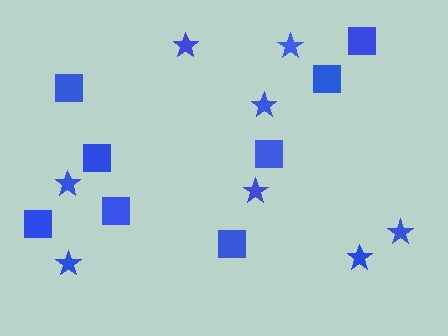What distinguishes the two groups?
There are 2 groups: one group of squares (8) and one group of stars (8).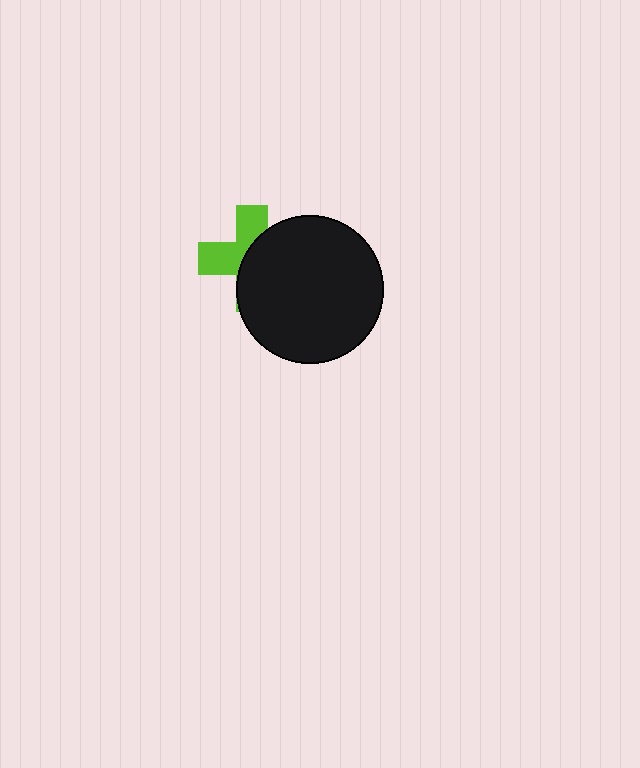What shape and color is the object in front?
The object in front is a black circle.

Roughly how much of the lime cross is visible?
A small part of it is visible (roughly 45%).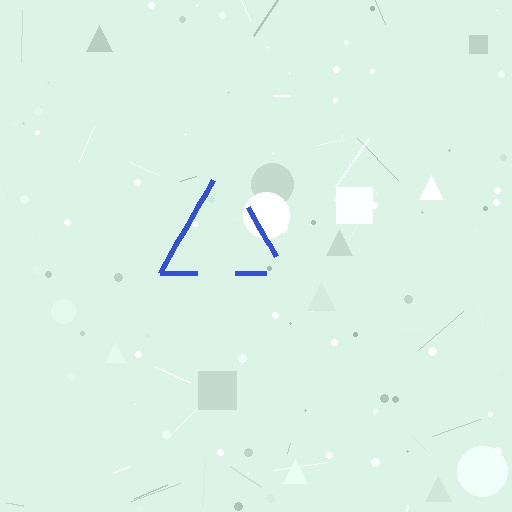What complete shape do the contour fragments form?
The contour fragments form a triangle.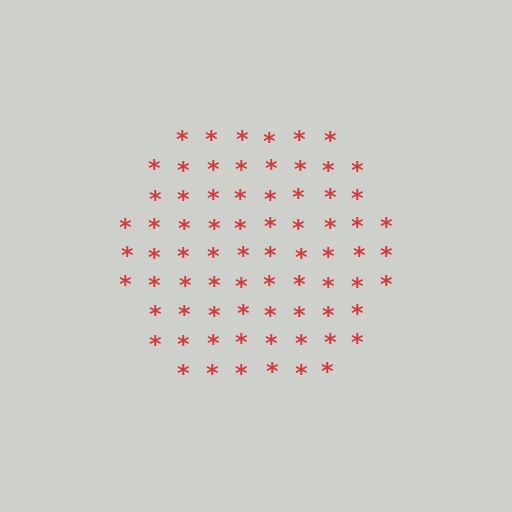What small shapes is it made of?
It is made of small asterisks.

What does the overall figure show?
The overall figure shows a hexagon.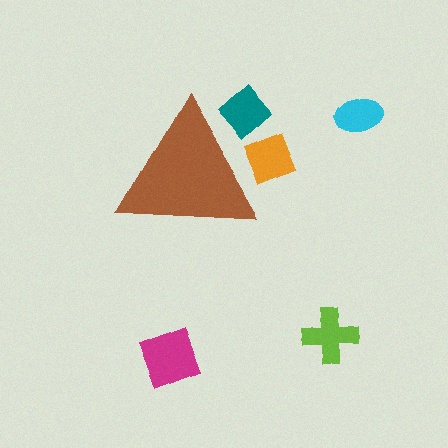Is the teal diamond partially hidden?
Yes, the teal diamond is partially hidden behind the brown triangle.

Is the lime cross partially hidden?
No, the lime cross is fully visible.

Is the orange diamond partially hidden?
Yes, the orange diamond is partially hidden behind the brown triangle.